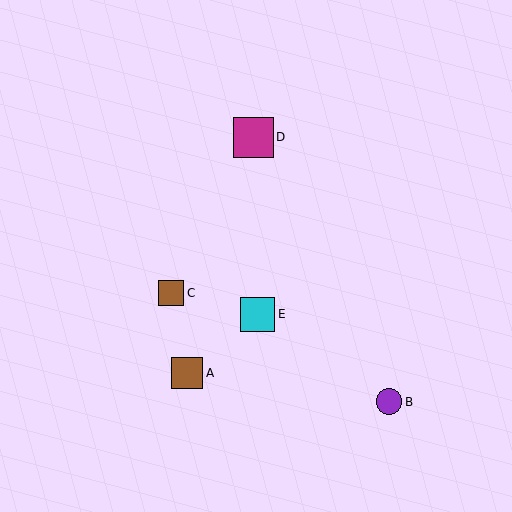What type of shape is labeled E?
Shape E is a cyan square.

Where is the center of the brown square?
The center of the brown square is at (171, 293).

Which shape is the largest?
The magenta square (labeled D) is the largest.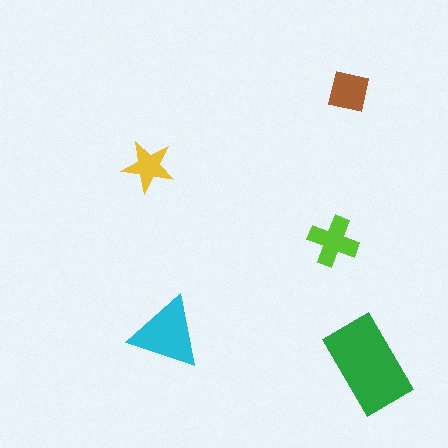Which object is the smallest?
The yellow star.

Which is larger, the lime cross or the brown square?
The lime cross.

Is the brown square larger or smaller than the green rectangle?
Smaller.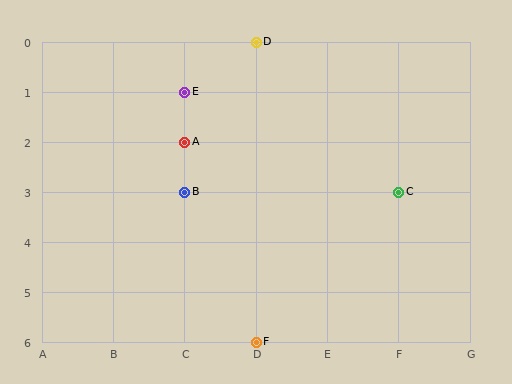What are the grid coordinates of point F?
Point F is at grid coordinates (D, 6).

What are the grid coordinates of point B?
Point B is at grid coordinates (C, 3).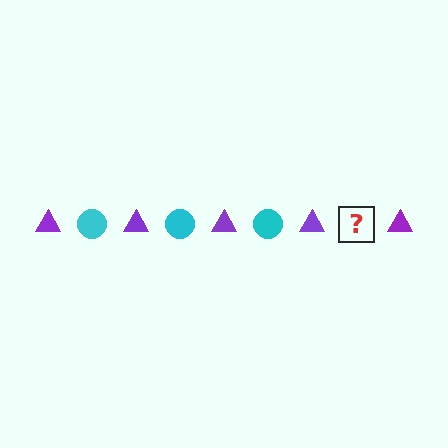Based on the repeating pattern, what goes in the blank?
The blank should be a cyan circle.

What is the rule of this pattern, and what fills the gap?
The rule is that the pattern alternates between purple triangle and cyan circle. The gap should be filled with a cyan circle.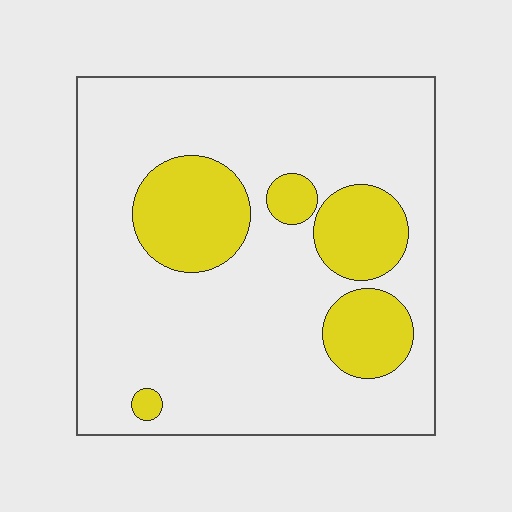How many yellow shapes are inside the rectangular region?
5.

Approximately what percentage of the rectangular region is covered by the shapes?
Approximately 20%.